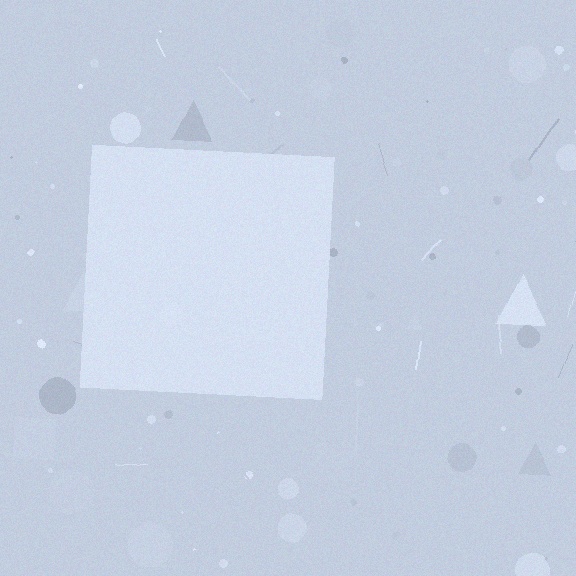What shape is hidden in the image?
A square is hidden in the image.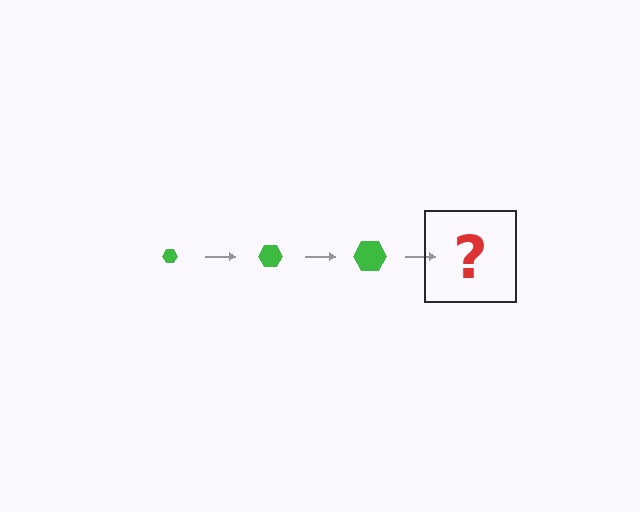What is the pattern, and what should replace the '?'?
The pattern is that the hexagon gets progressively larger each step. The '?' should be a green hexagon, larger than the previous one.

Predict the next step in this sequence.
The next step is a green hexagon, larger than the previous one.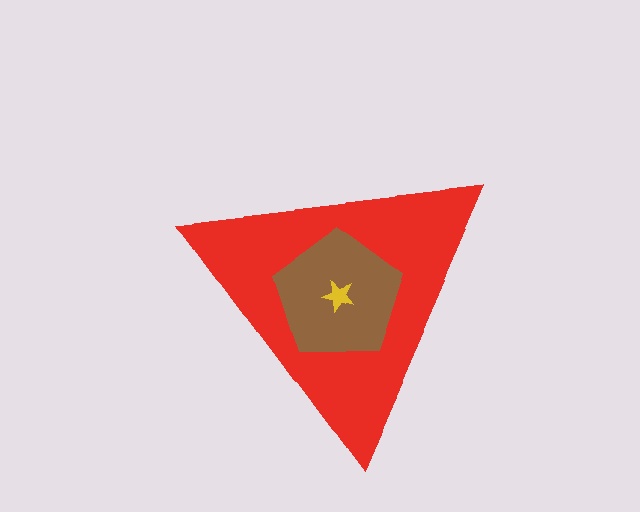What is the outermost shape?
The red triangle.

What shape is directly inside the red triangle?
The brown pentagon.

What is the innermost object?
The yellow star.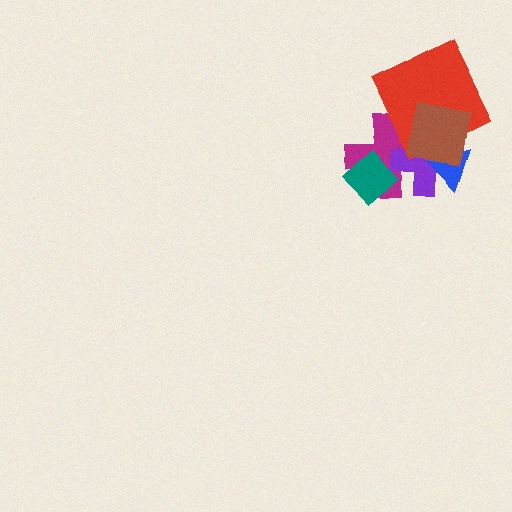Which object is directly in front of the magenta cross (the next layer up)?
The purple cross is directly in front of the magenta cross.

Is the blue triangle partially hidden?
Yes, it is partially covered by another shape.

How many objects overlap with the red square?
3 objects overlap with the red square.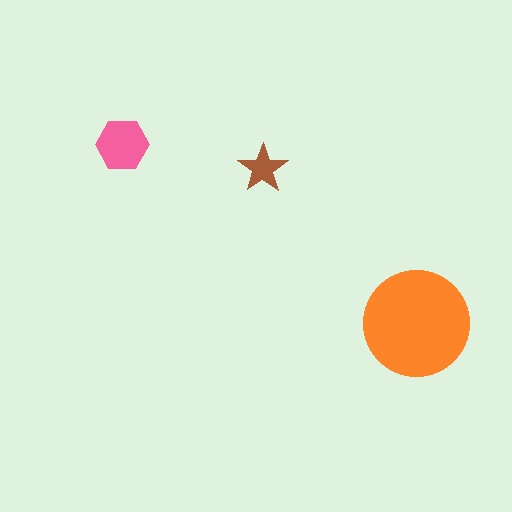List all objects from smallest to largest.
The brown star, the pink hexagon, the orange circle.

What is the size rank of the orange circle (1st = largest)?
1st.